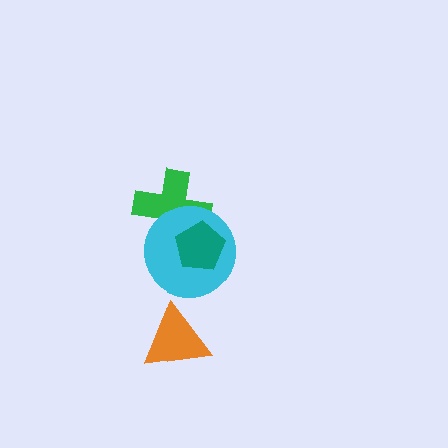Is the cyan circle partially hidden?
Yes, it is partially covered by another shape.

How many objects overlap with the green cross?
2 objects overlap with the green cross.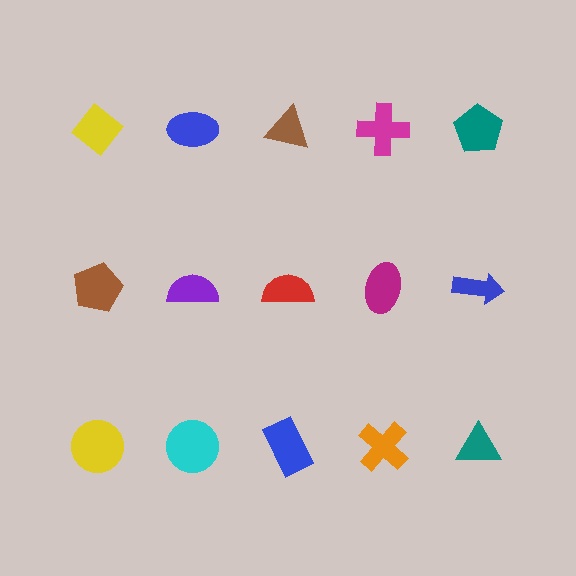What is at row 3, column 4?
An orange cross.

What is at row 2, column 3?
A red semicircle.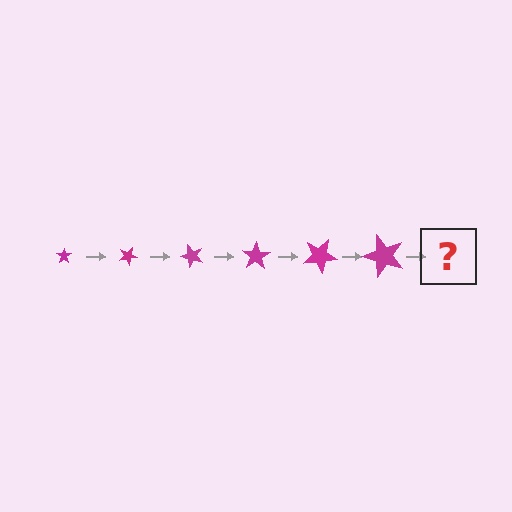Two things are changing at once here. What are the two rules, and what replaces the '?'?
The two rules are that the star grows larger each step and it rotates 25 degrees each step. The '?' should be a star, larger than the previous one and rotated 150 degrees from the start.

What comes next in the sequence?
The next element should be a star, larger than the previous one and rotated 150 degrees from the start.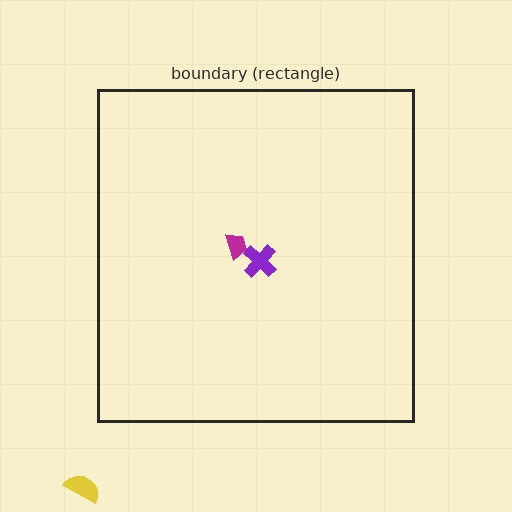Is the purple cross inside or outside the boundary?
Inside.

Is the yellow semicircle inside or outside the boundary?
Outside.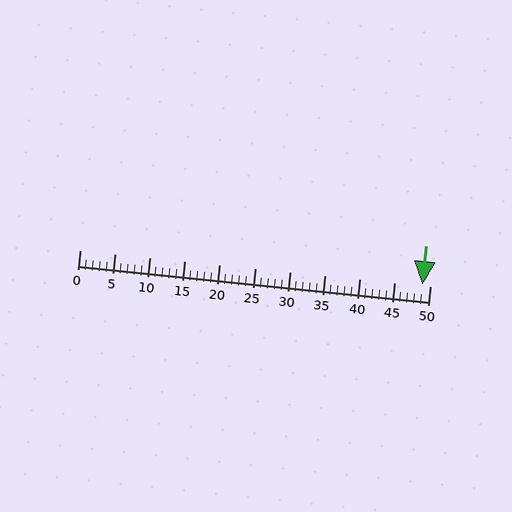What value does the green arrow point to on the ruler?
The green arrow points to approximately 49.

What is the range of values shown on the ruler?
The ruler shows values from 0 to 50.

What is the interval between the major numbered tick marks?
The major tick marks are spaced 5 units apart.